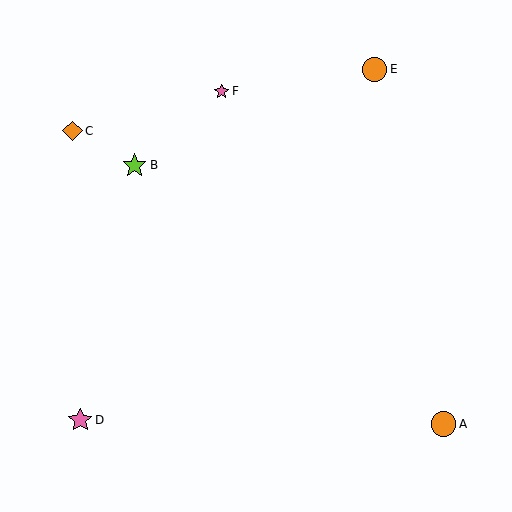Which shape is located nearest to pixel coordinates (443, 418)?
The orange circle (labeled A) at (443, 424) is nearest to that location.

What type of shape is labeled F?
Shape F is a pink star.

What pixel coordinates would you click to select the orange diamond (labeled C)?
Click at (72, 131) to select the orange diamond C.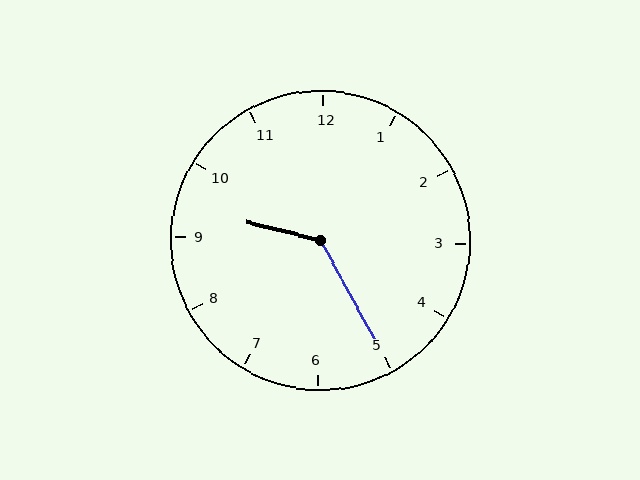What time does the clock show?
9:25.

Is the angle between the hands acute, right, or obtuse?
It is obtuse.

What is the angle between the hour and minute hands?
Approximately 132 degrees.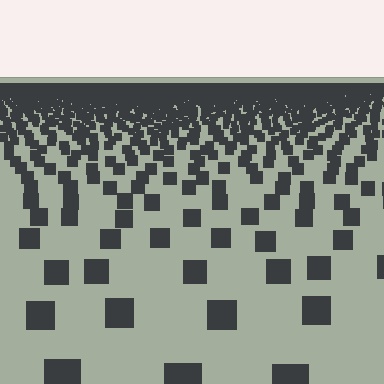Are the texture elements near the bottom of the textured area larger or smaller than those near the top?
Larger. Near the bottom, elements are closer to the viewer and appear at a bigger on-screen size.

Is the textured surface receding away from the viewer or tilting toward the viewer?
The surface is receding away from the viewer. Texture elements get smaller and denser toward the top.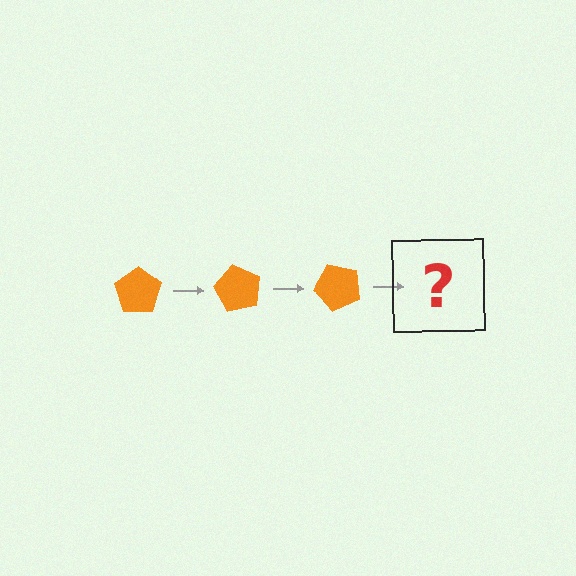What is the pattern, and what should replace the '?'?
The pattern is that the pentagon rotates 60 degrees each step. The '?' should be an orange pentagon rotated 180 degrees.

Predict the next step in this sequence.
The next step is an orange pentagon rotated 180 degrees.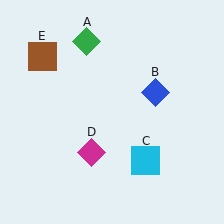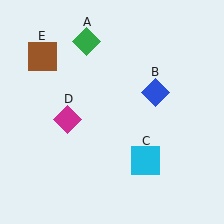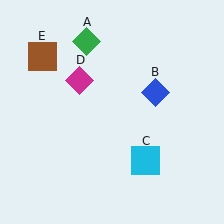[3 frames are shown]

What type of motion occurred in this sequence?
The magenta diamond (object D) rotated clockwise around the center of the scene.